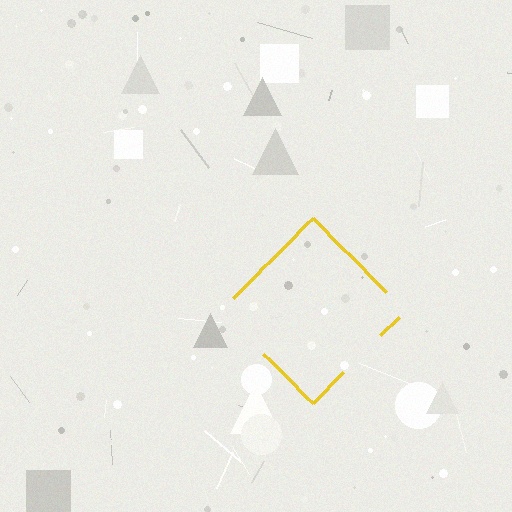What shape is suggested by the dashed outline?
The dashed outline suggests a diamond.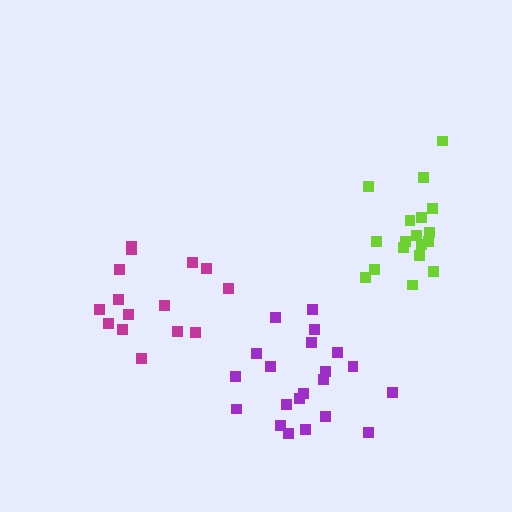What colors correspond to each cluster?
The clusters are colored: magenta, lime, purple.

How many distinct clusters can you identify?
There are 3 distinct clusters.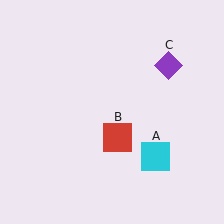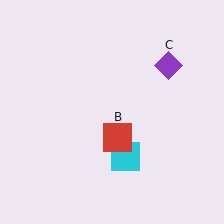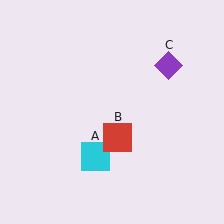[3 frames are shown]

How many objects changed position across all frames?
1 object changed position: cyan square (object A).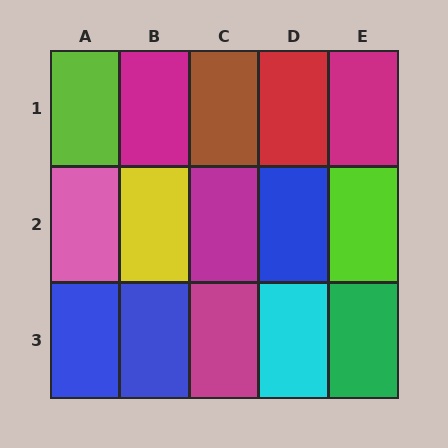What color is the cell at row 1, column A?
Lime.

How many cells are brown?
1 cell is brown.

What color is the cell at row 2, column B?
Yellow.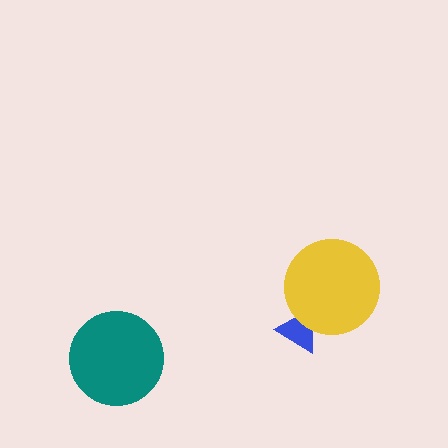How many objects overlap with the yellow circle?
1 object overlaps with the yellow circle.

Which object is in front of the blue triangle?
The yellow circle is in front of the blue triangle.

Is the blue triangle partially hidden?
Yes, it is partially covered by another shape.